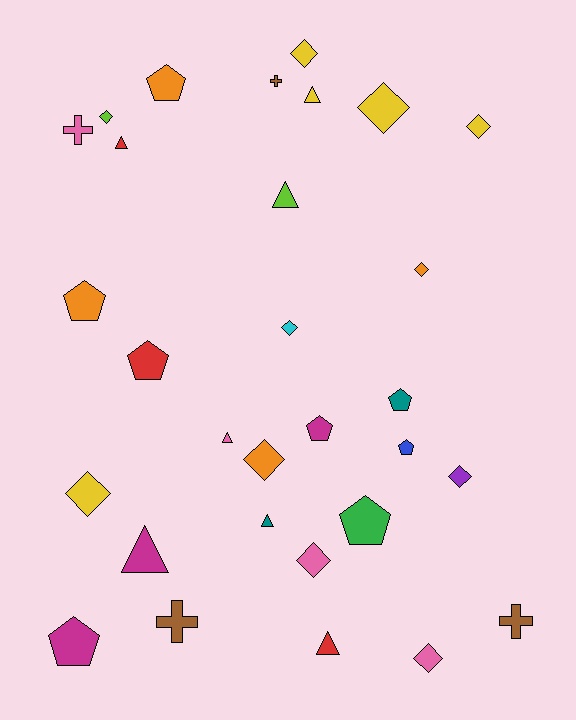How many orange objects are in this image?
There are 4 orange objects.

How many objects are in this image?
There are 30 objects.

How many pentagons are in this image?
There are 8 pentagons.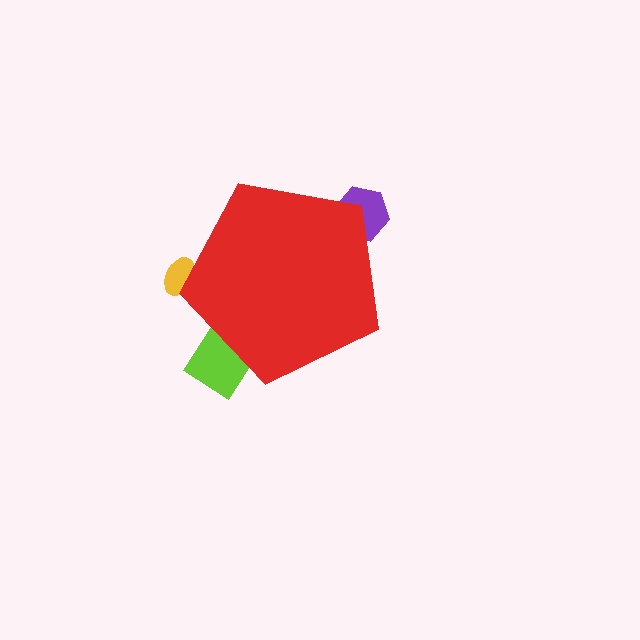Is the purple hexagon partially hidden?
Yes, the purple hexagon is partially hidden behind the red pentagon.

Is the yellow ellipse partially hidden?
Yes, the yellow ellipse is partially hidden behind the red pentagon.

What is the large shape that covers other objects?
A red pentagon.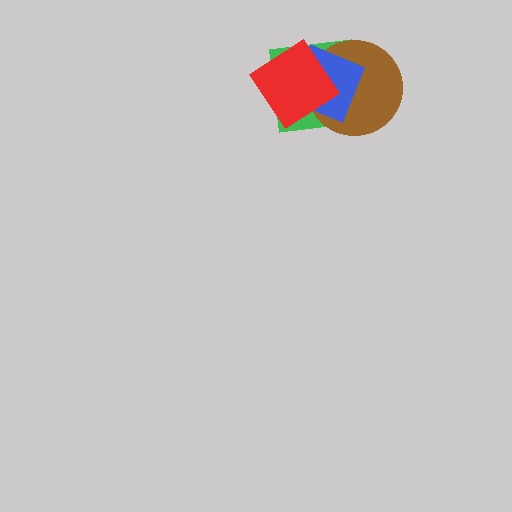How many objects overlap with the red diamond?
3 objects overlap with the red diamond.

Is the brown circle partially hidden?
Yes, it is partially covered by another shape.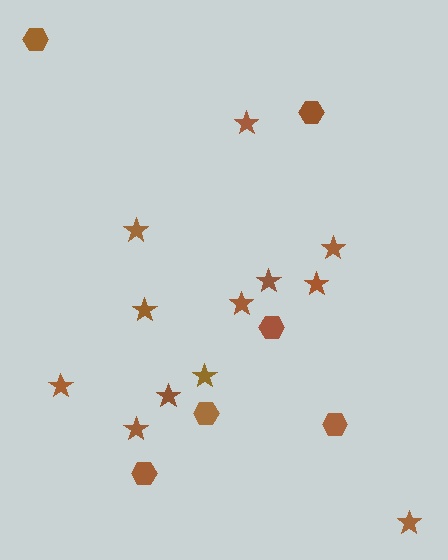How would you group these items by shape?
There are 2 groups: one group of stars (12) and one group of hexagons (6).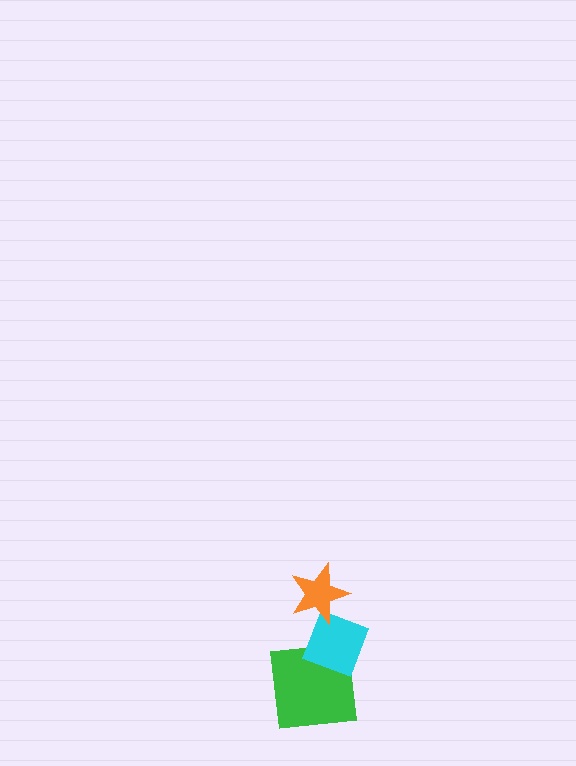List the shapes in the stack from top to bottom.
From top to bottom: the orange star, the cyan diamond, the green square.